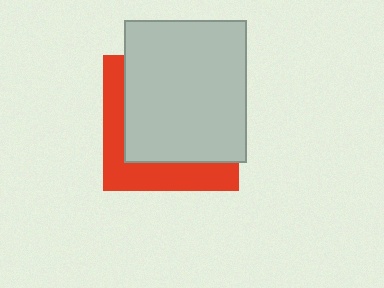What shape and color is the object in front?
The object in front is a light gray rectangle.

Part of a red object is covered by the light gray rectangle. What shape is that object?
It is a square.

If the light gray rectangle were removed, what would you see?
You would see the complete red square.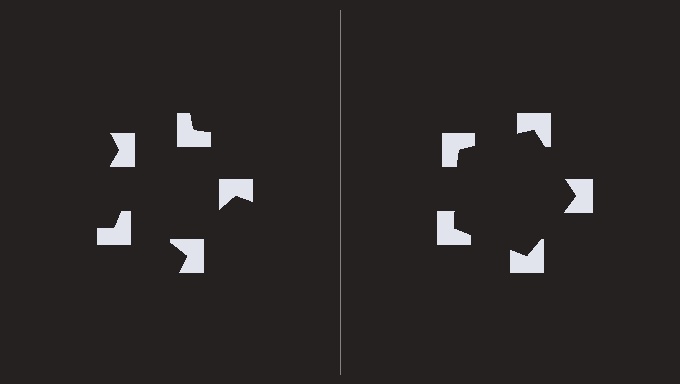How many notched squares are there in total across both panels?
10 — 5 on each side.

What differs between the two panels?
The notched squares are positioned identically on both sides; only the wedge orientations differ. On the right they align to a pentagon; on the left they are misaligned.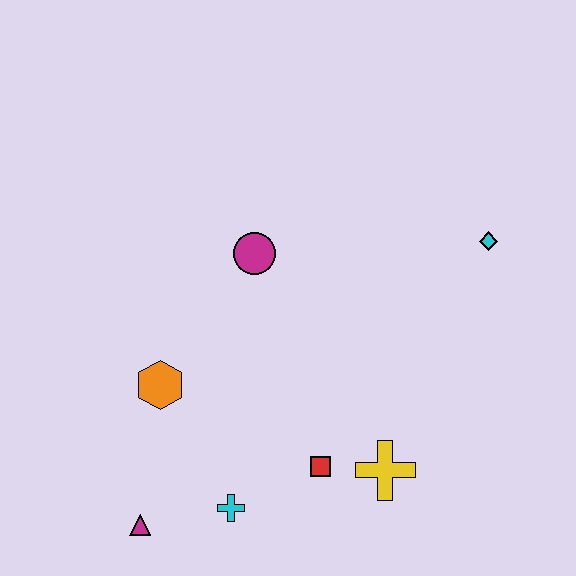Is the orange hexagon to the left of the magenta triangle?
No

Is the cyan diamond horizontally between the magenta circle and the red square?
No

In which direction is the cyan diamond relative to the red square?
The cyan diamond is above the red square.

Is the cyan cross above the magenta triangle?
Yes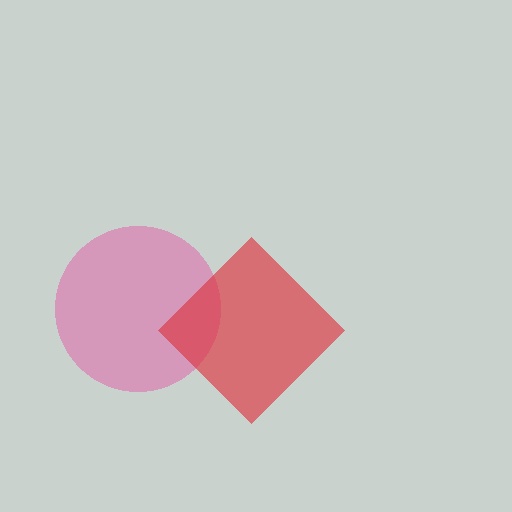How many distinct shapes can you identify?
There are 2 distinct shapes: a pink circle, a red diamond.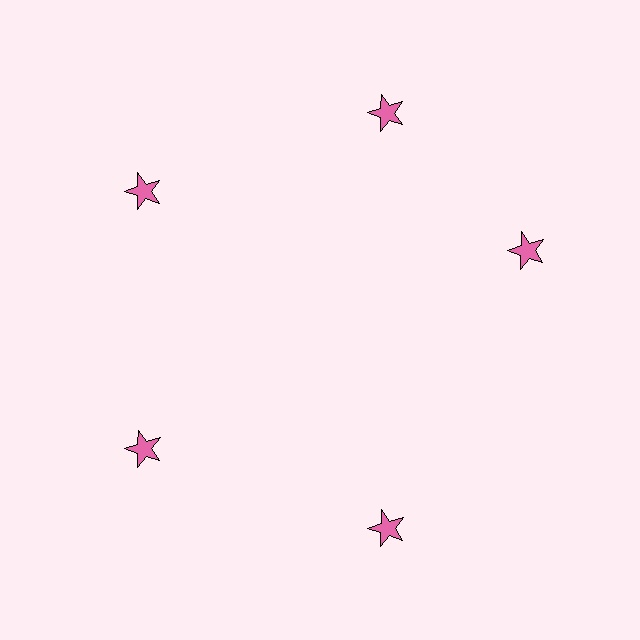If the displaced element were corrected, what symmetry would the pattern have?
It would have 5-fold rotational symmetry — the pattern would map onto itself every 72 degrees.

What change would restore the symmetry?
The symmetry would be restored by rotating it back into even spacing with its neighbors so that all 5 stars sit at equal angles and equal distance from the center.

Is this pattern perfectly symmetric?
No. The 5 pink stars are arranged in a ring, but one element near the 3 o'clock position is rotated out of alignment along the ring, breaking the 5-fold rotational symmetry.